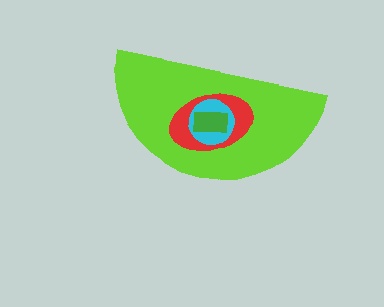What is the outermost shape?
The lime semicircle.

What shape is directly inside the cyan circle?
The green rectangle.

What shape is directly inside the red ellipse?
The cyan circle.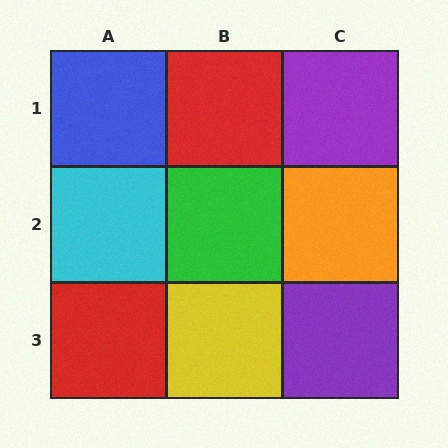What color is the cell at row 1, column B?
Red.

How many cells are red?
2 cells are red.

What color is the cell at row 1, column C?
Purple.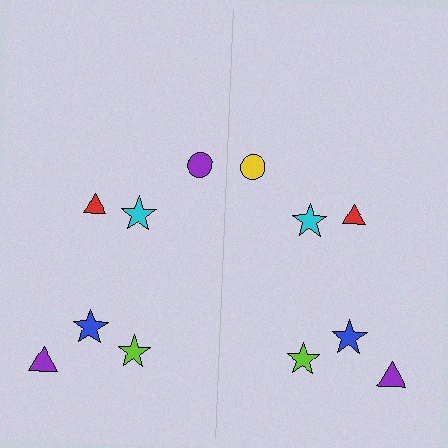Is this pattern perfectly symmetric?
No, the pattern is not perfectly symmetric. The yellow circle on the right side breaks the symmetry — its mirror counterpart is purple.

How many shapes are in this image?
There are 12 shapes in this image.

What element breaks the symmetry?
The yellow circle on the right side breaks the symmetry — its mirror counterpart is purple.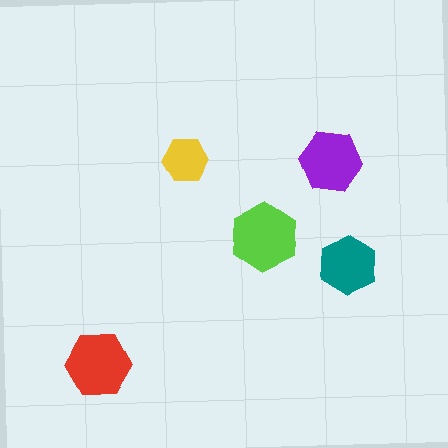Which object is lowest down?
The red hexagon is bottommost.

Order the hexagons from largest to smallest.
the lime one, the red one, the purple one, the teal one, the yellow one.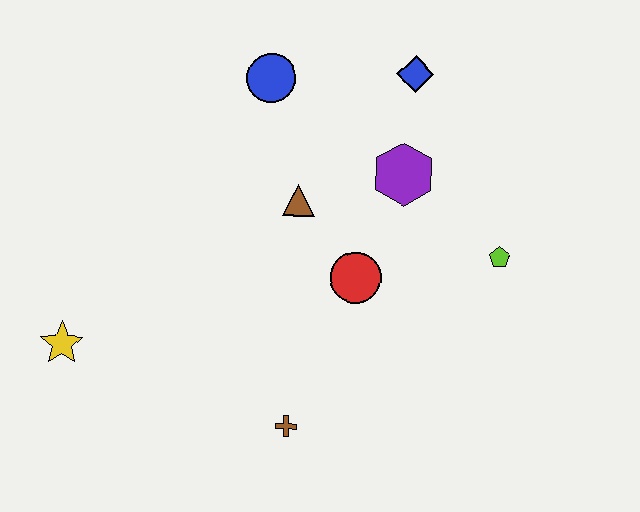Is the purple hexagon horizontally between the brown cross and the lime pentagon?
Yes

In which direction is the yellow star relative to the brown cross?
The yellow star is to the left of the brown cross.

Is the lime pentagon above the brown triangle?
No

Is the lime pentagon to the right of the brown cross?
Yes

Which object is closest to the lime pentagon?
The purple hexagon is closest to the lime pentagon.